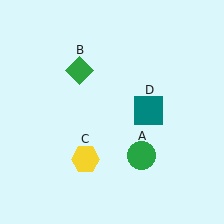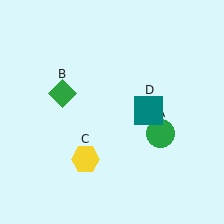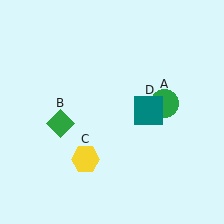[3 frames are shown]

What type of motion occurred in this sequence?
The green circle (object A), green diamond (object B) rotated counterclockwise around the center of the scene.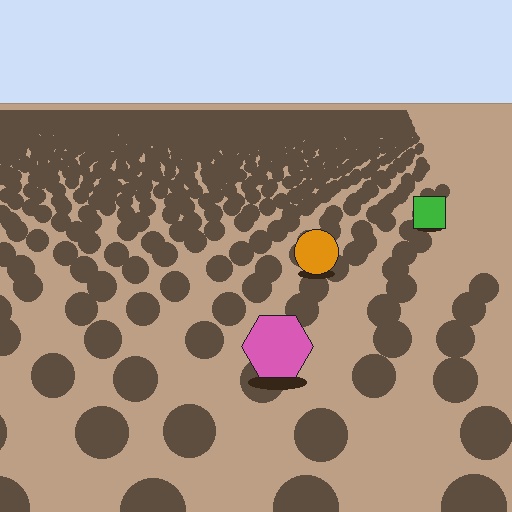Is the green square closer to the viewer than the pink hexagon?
No. The pink hexagon is closer — you can tell from the texture gradient: the ground texture is coarser near it.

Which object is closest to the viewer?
The pink hexagon is closest. The texture marks near it are larger and more spread out.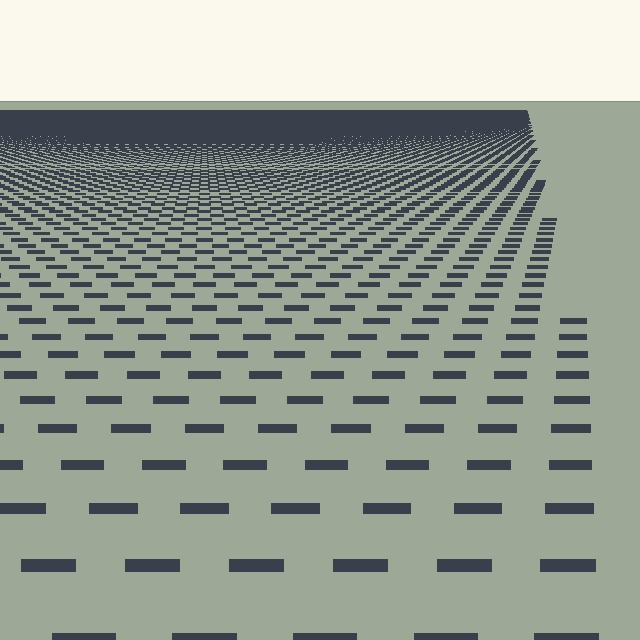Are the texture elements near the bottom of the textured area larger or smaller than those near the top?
Larger. Near the bottom, elements are closer to the viewer and appear at a bigger on-screen size.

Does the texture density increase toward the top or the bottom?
Density increases toward the top.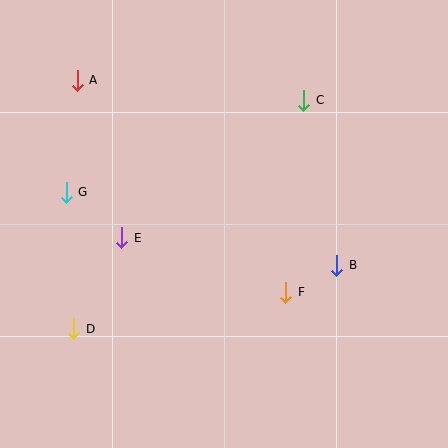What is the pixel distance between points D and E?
The distance between D and E is 103 pixels.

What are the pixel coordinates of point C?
Point C is at (304, 100).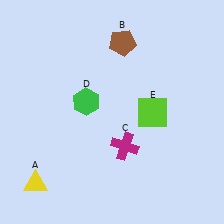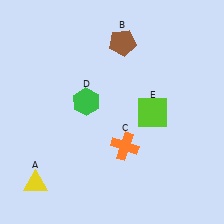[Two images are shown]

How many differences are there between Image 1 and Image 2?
There is 1 difference between the two images.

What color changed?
The cross (C) changed from magenta in Image 1 to orange in Image 2.